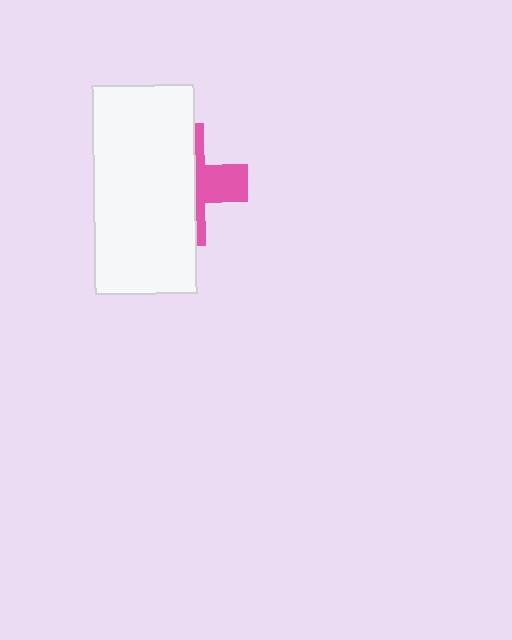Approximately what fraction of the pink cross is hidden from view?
Roughly 64% of the pink cross is hidden behind the white rectangle.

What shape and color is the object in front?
The object in front is a white rectangle.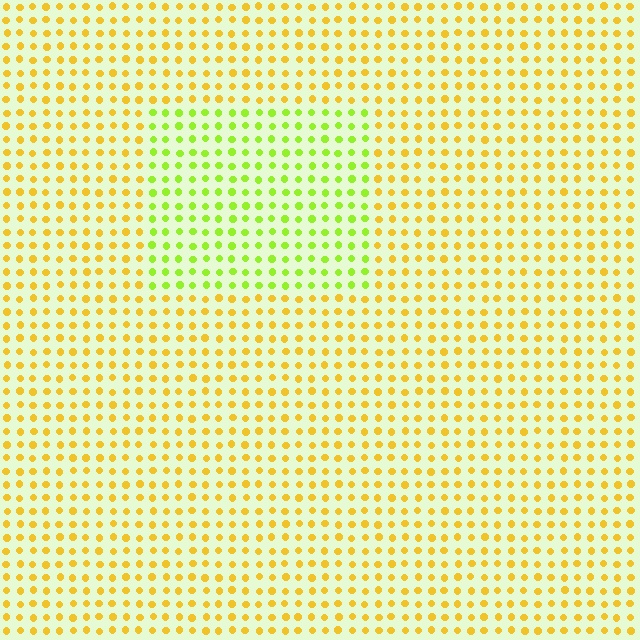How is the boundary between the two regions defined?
The boundary is defined purely by a slight shift in hue (about 43 degrees). Spacing, size, and orientation are identical on both sides.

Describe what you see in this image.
The image is filled with small yellow elements in a uniform arrangement. A rectangle-shaped region is visible where the elements are tinted to a slightly different hue, forming a subtle color boundary.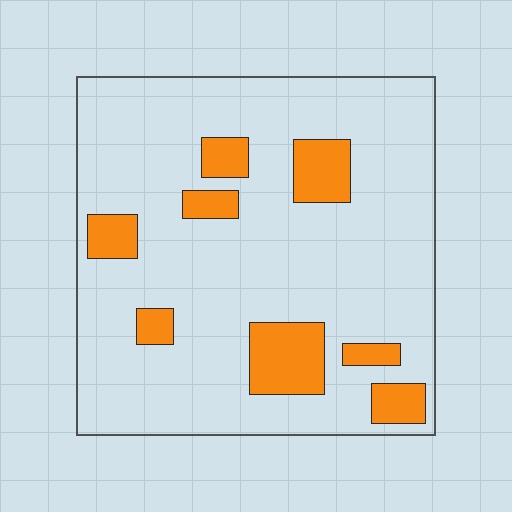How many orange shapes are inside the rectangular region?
8.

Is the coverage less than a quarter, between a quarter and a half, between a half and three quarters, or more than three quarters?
Less than a quarter.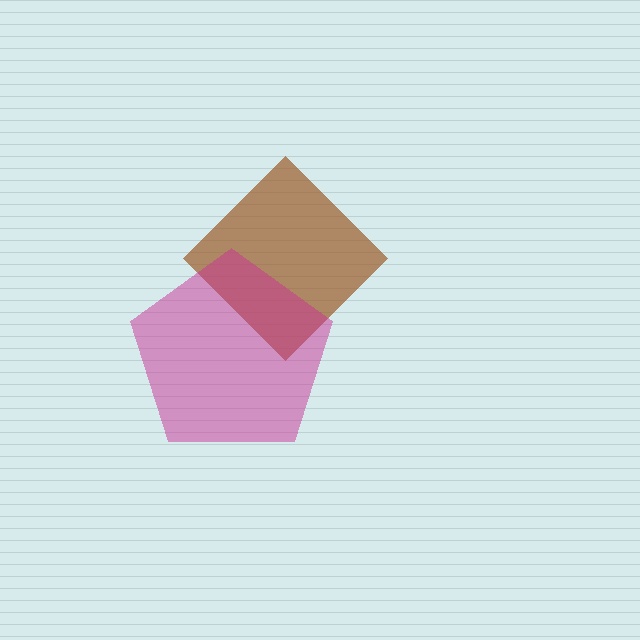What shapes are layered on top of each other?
The layered shapes are: a brown diamond, a magenta pentagon.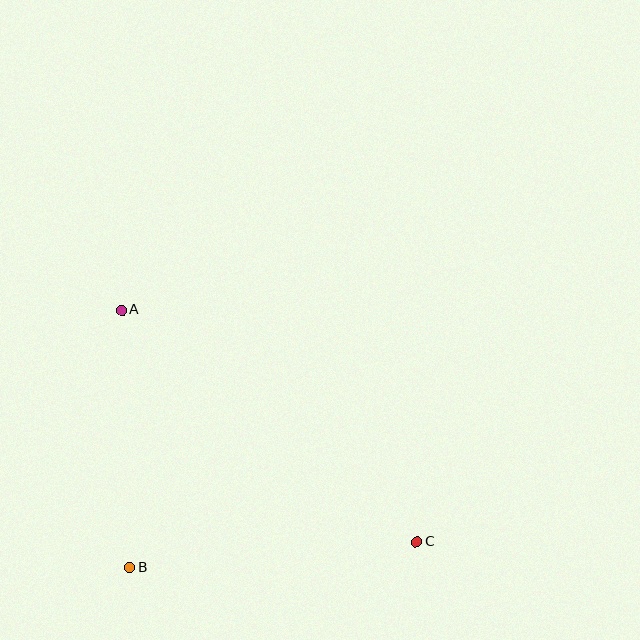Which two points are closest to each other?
Points A and B are closest to each other.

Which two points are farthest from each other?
Points A and C are farthest from each other.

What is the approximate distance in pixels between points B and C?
The distance between B and C is approximately 289 pixels.